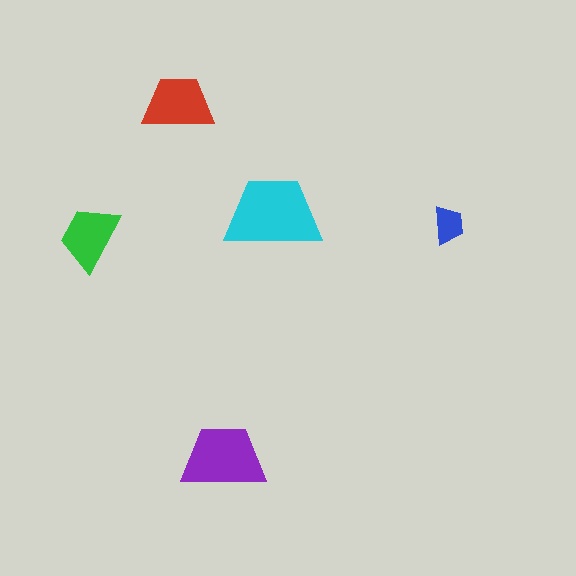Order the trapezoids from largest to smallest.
the cyan one, the purple one, the red one, the green one, the blue one.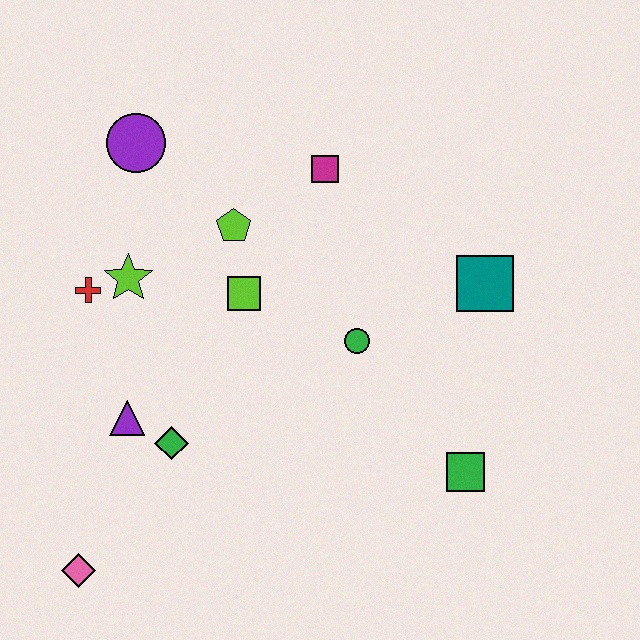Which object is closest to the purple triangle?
The green diamond is closest to the purple triangle.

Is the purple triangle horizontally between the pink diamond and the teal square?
Yes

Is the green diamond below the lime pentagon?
Yes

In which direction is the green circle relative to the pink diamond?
The green circle is to the right of the pink diamond.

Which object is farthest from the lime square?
The pink diamond is farthest from the lime square.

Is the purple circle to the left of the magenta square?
Yes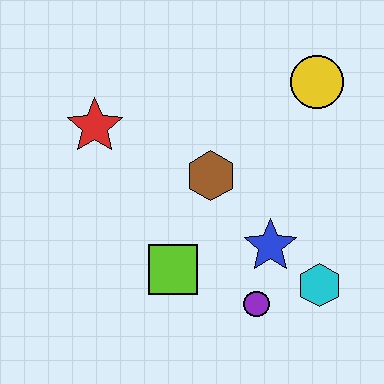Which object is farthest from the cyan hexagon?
The red star is farthest from the cyan hexagon.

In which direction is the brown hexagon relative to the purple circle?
The brown hexagon is above the purple circle.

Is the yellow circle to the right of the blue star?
Yes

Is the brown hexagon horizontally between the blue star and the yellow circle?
No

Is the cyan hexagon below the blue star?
Yes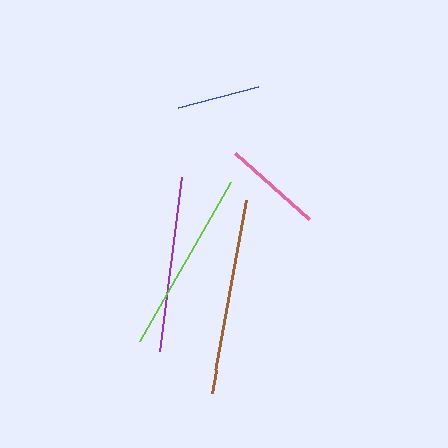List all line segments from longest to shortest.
From longest to shortest: brown, lime, purple, pink, blue.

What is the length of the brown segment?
The brown segment is approximately 196 pixels long.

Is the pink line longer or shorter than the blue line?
The pink line is longer than the blue line.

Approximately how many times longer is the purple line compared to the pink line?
The purple line is approximately 1.8 times the length of the pink line.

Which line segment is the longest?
The brown line is the longest at approximately 196 pixels.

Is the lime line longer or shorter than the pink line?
The lime line is longer than the pink line.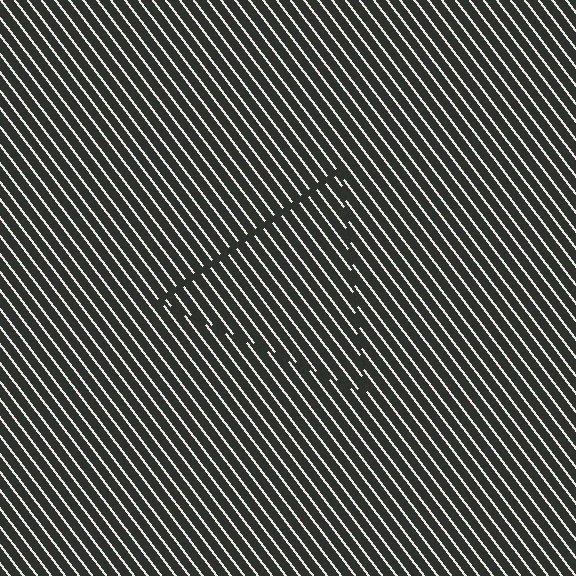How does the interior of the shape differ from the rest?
The interior of the shape contains the same grating, shifted by half a period — the contour is defined by the phase discontinuity where line-ends from the inner and outer gratings abut.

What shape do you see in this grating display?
An illusory triangle. The interior of the shape contains the same grating, shifted by half a period — the contour is defined by the phase discontinuity where line-ends from the inner and outer gratings abut.